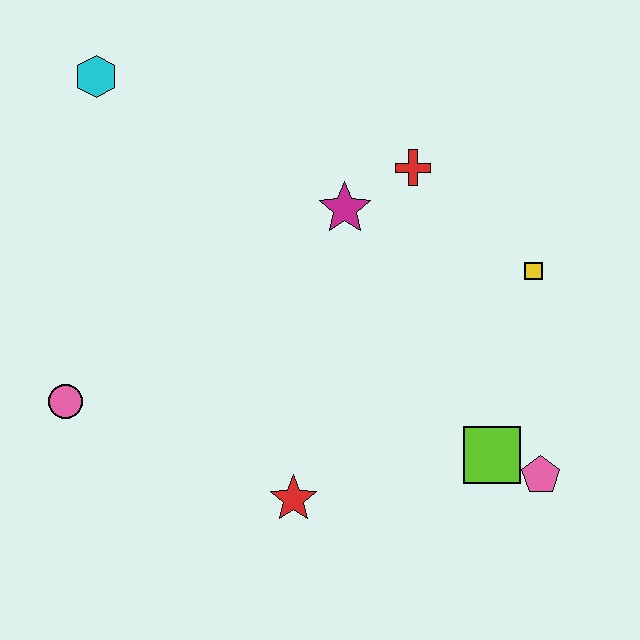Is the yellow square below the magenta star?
Yes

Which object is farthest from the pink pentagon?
The cyan hexagon is farthest from the pink pentagon.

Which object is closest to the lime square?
The pink pentagon is closest to the lime square.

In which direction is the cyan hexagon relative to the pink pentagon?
The cyan hexagon is to the left of the pink pentagon.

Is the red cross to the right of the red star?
Yes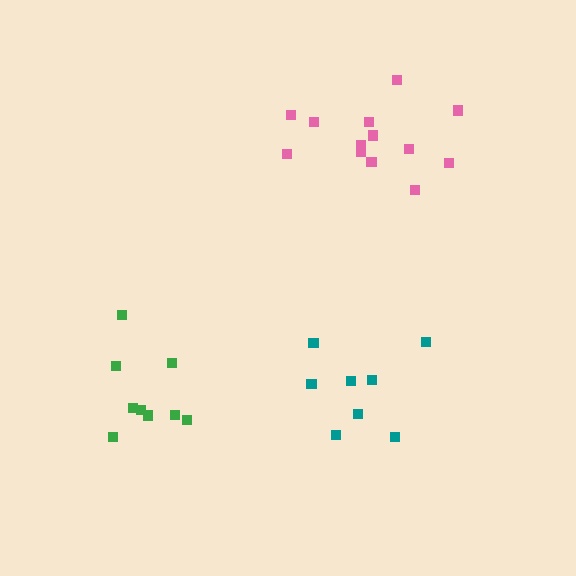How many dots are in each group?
Group 1: 9 dots, Group 2: 13 dots, Group 3: 8 dots (30 total).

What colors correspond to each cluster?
The clusters are colored: green, pink, teal.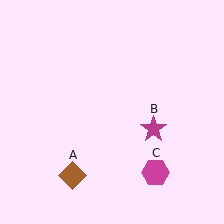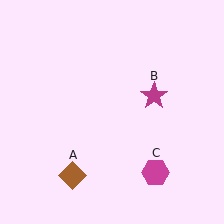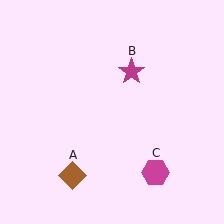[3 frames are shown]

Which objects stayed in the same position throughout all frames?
Brown diamond (object A) and magenta hexagon (object C) remained stationary.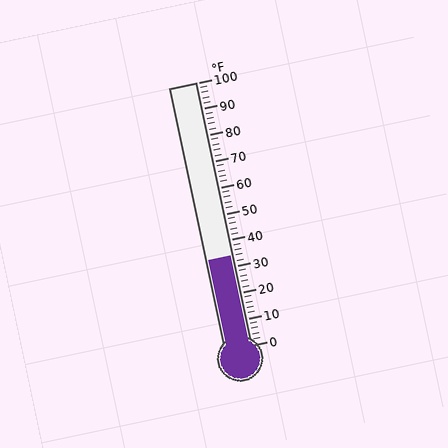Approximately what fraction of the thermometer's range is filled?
The thermometer is filled to approximately 35% of its range.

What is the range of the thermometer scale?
The thermometer scale ranges from 0°F to 100°F.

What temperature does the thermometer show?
The thermometer shows approximately 34°F.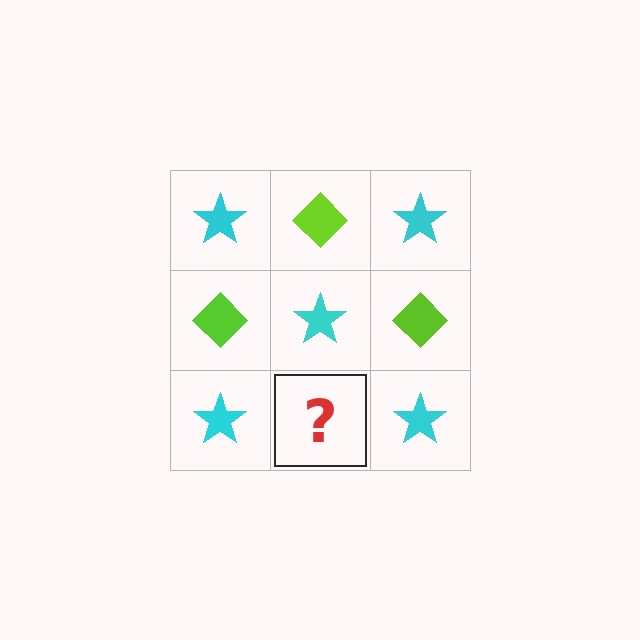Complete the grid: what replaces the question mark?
The question mark should be replaced with a lime diamond.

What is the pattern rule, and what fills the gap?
The rule is that it alternates cyan star and lime diamond in a checkerboard pattern. The gap should be filled with a lime diamond.